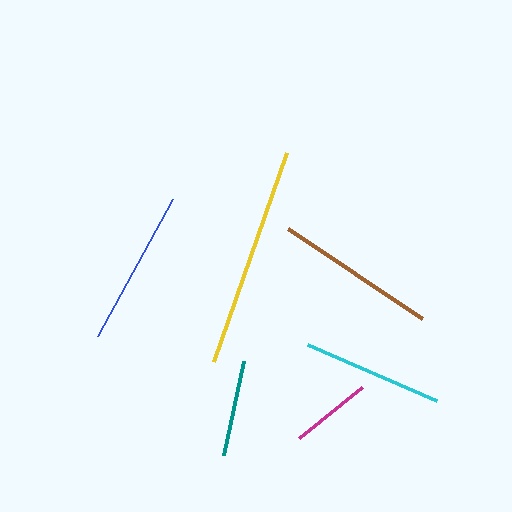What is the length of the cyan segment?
The cyan segment is approximately 141 pixels long.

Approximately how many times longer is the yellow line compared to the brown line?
The yellow line is approximately 1.4 times the length of the brown line.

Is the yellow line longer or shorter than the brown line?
The yellow line is longer than the brown line.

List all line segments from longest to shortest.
From longest to shortest: yellow, brown, blue, cyan, teal, magenta.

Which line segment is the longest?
The yellow line is the longest at approximately 221 pixels.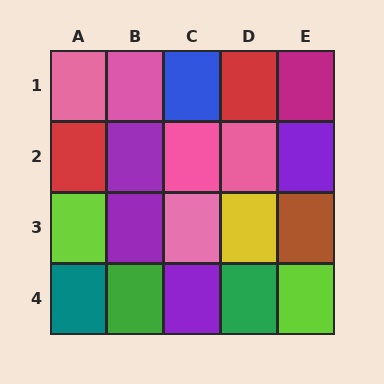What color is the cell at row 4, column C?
Purple.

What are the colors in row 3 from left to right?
Lime, purple, pink, yellow, brown.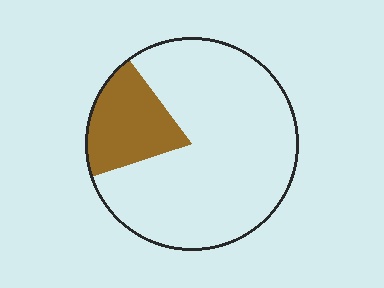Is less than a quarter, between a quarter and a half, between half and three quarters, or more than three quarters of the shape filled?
Less than a quarter.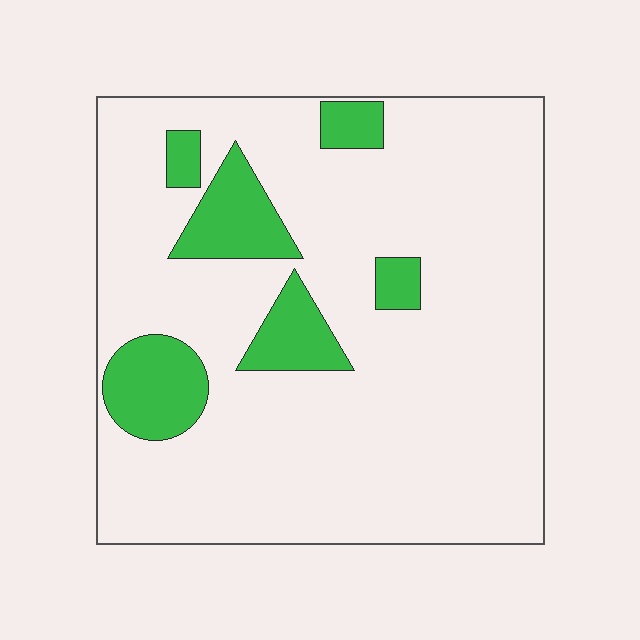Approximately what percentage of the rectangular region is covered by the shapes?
Approximately 15%.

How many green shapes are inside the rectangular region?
6.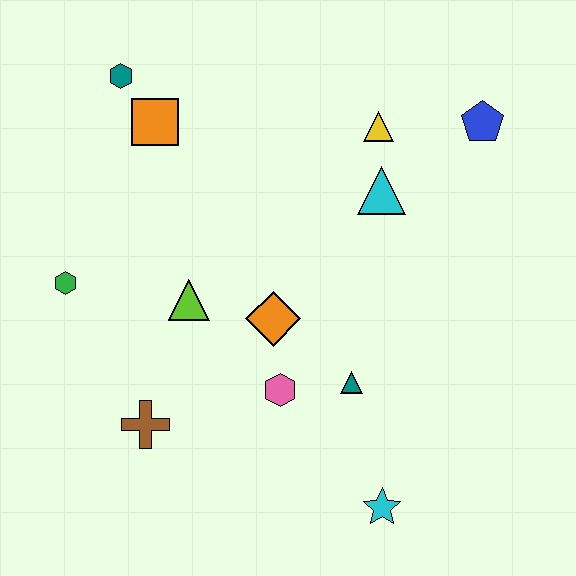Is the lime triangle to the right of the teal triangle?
No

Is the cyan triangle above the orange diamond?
Yes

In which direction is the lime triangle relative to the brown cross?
The lime triangle is above the brown cross.